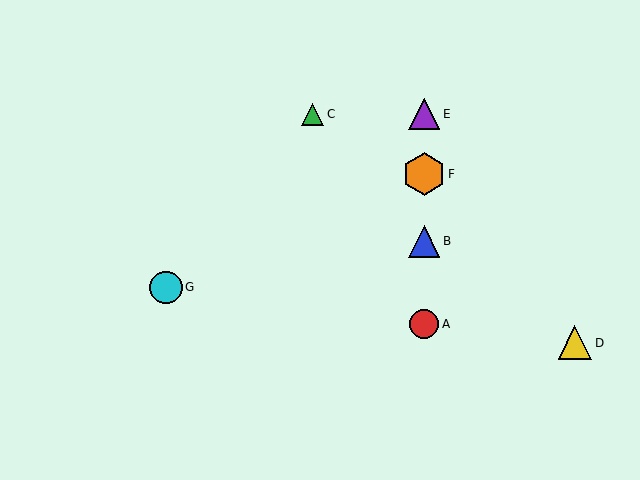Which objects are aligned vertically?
Objects A, B, E, F are aligned vertically.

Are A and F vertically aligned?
Yes, both are at x≈424.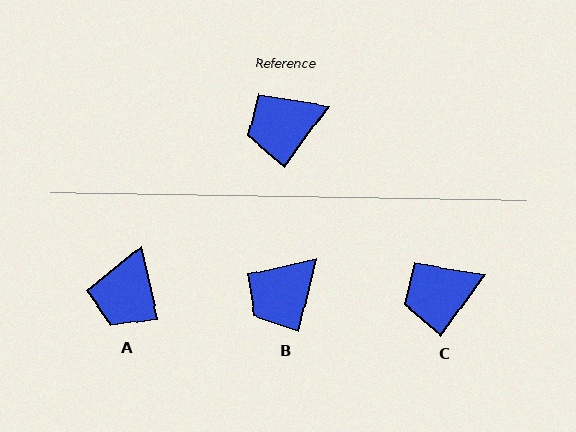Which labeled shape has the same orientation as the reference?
C.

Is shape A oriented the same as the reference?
No, it is off by about 49 degrees.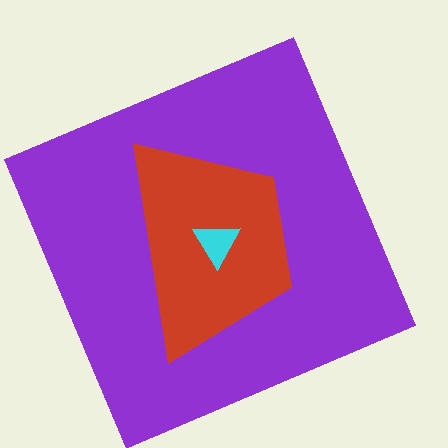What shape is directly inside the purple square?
The red trapezoid.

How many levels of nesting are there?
3.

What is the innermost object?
The cyan triangle.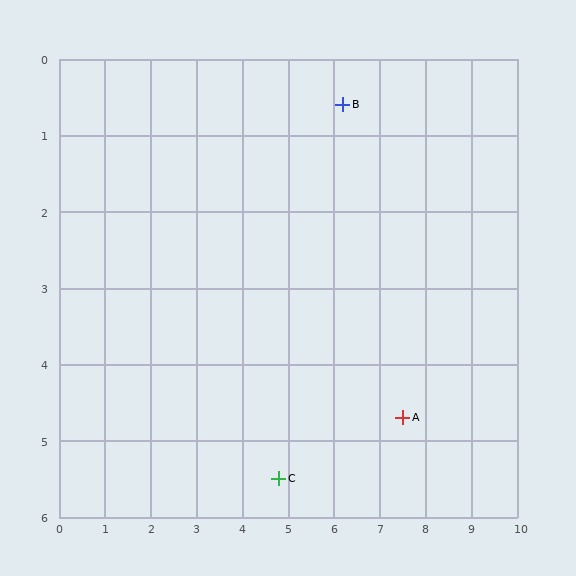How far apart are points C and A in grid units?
Points C and A are about 2.8 grid units apart.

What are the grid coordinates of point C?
Point C is at approximately (4.8, 5.5).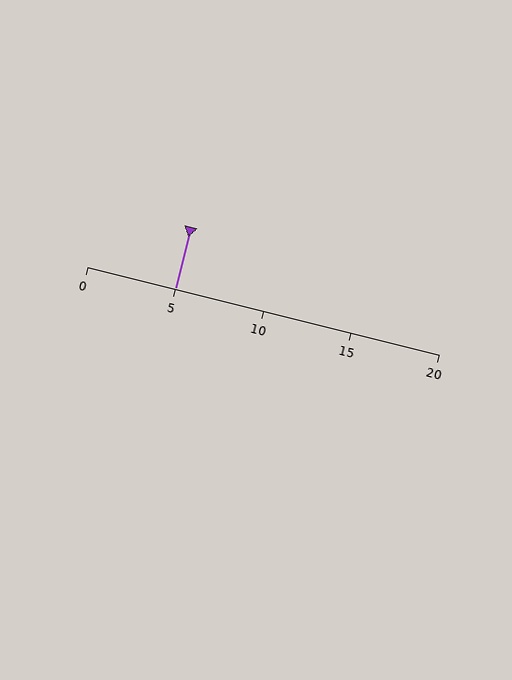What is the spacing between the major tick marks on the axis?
The major ticks are spaced 5 apart.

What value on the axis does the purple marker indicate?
The marker indicates approximately 5.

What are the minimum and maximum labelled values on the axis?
The axis runs from 0 to 20.